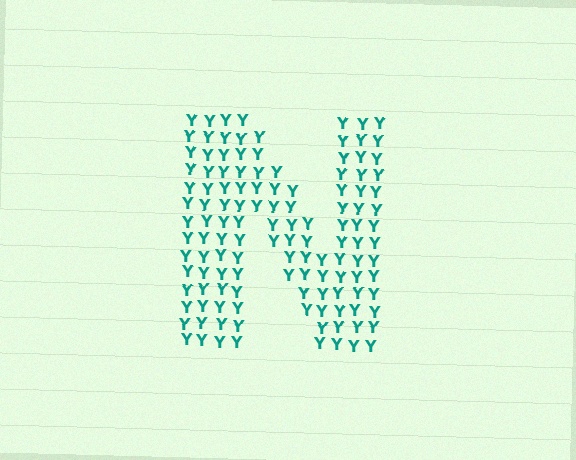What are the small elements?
The small elements are letter Y's.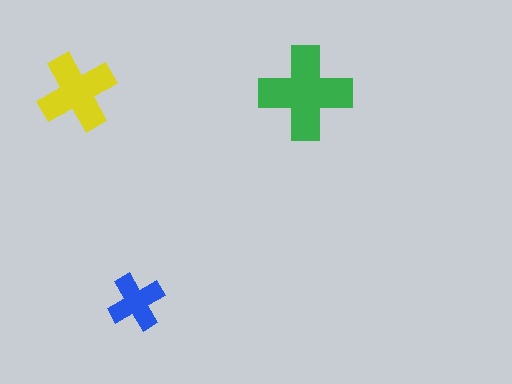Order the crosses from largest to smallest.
the green one, the yellow one, the blue one.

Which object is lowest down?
The blue cross is bottommost.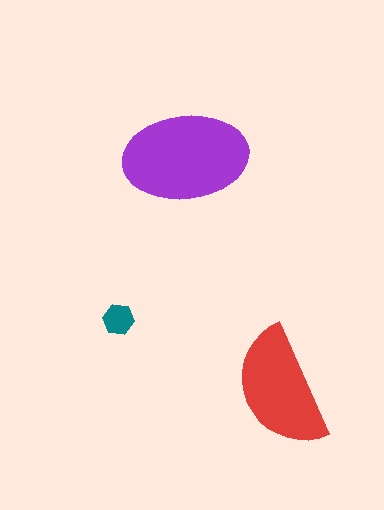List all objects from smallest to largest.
The teal hexagon, the red semicircle, the purple ellipse.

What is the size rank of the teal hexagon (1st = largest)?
3rd.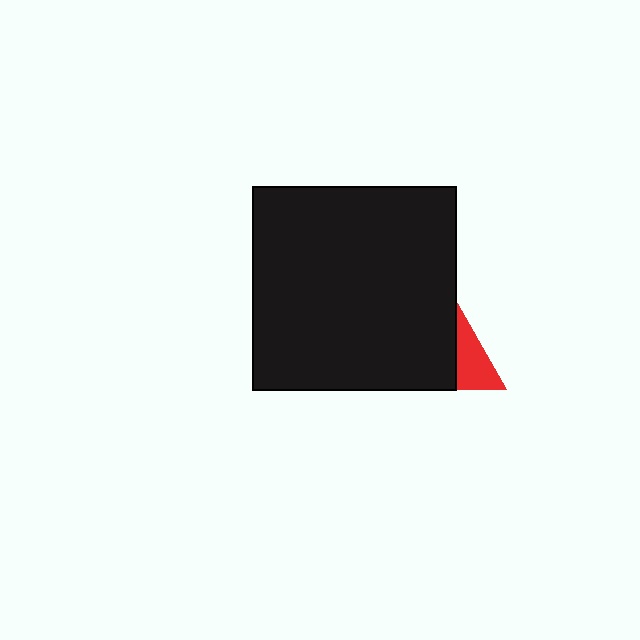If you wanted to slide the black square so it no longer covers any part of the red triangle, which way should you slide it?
Slide it left — that is the most direct way to separate the two shapes.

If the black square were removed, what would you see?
You would see the complete red triangle.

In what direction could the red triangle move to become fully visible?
The red triangle could move right. That would shift it out from behind the black square entirely.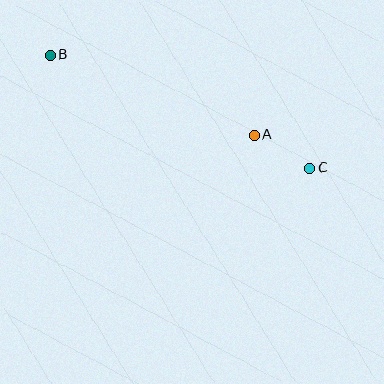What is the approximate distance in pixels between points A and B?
The distance between A and B is approximately 219 pixels.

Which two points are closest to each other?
Points A and C are closest to each other.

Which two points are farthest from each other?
Points B and C are farthest from each other.